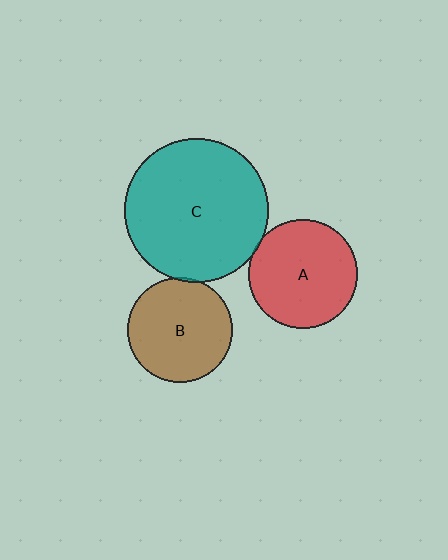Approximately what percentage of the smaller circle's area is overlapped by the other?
Approximately 5%.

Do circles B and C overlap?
Yes.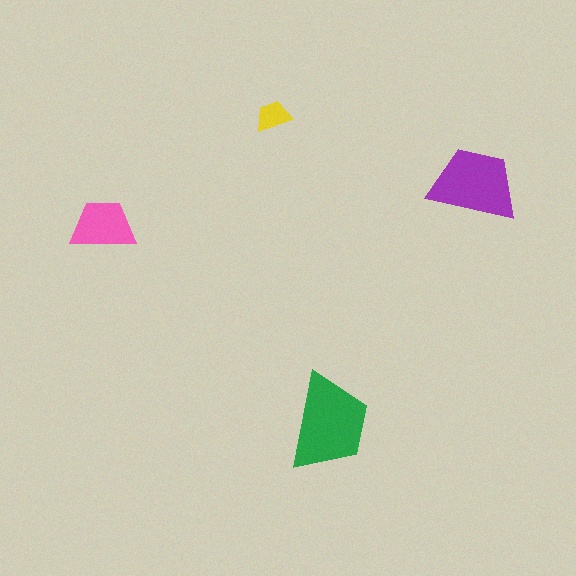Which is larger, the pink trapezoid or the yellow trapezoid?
The pink one.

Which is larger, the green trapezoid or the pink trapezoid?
The green one.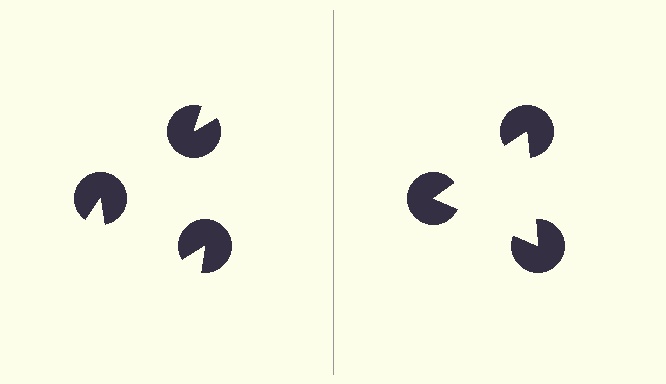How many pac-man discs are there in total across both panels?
6 — 3 on each side.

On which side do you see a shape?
An illusory triangle appears on the right side. On the left side the wedge cuts are rotated, so no coherent shape forms.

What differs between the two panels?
The pac-man discs are positioned identically on both sides; only the wedge orientations differ. On the right they align to a triangle; on the left they are misaligned.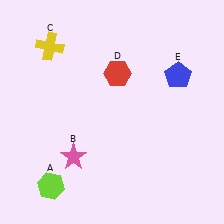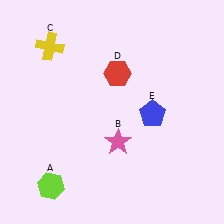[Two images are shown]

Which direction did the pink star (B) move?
The pink star (B) moved right.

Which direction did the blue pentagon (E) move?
The blue pentagon (E) moved down.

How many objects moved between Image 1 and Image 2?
2 objects moved between the two images.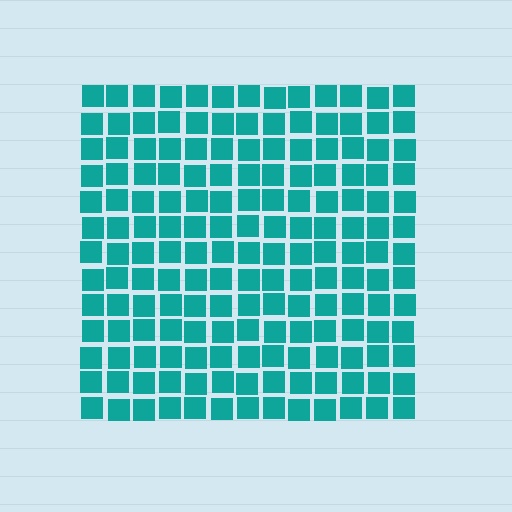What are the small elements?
The small elements are squares.